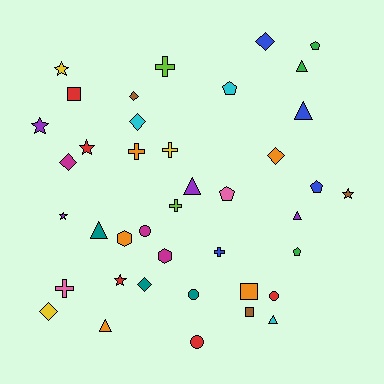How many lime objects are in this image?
There are 2 lime objects.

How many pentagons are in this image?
There are 5 pentagons.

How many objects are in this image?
There are 40 objects.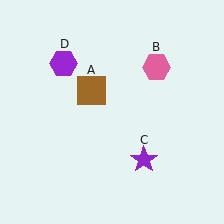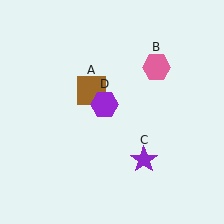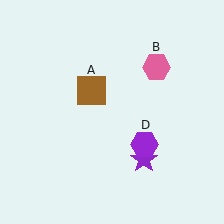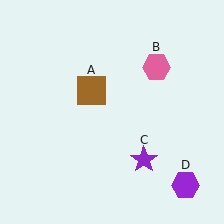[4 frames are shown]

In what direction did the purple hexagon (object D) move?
The purple hexagon (object D) moved down and to the right.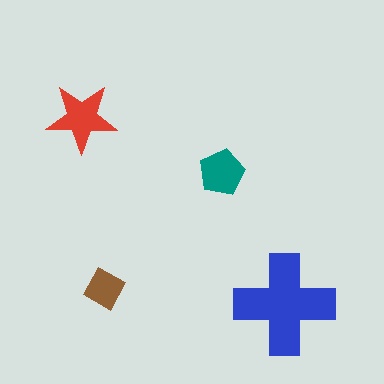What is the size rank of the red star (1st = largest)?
2nd.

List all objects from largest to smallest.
The blue cross, the red star, the teal pentagon, the brown square.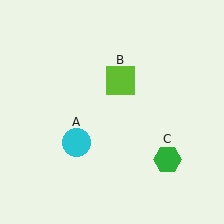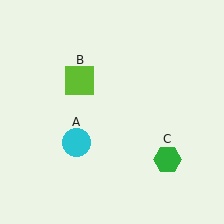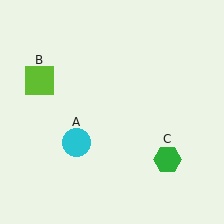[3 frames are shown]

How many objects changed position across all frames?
1 object changed position: lime square (object B).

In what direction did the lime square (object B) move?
The lime square (object B) moved left.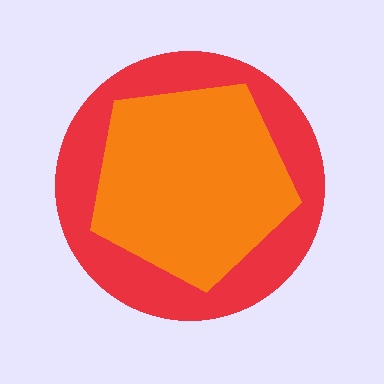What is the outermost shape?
The red circle.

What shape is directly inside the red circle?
The orange pentagon.